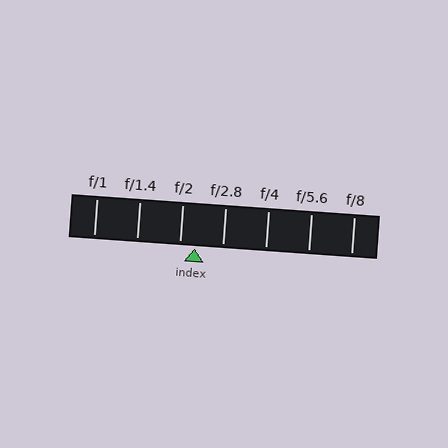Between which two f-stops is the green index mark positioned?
The index mark is between f/2 and f/2.8.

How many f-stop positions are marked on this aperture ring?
There are 7 f-stop positions marked.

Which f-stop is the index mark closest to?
The index mark is closest to f/2.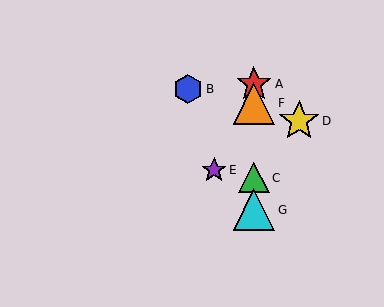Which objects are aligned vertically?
Objects A, C, F, G are aligned vertically.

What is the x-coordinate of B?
Object B is at x≈188.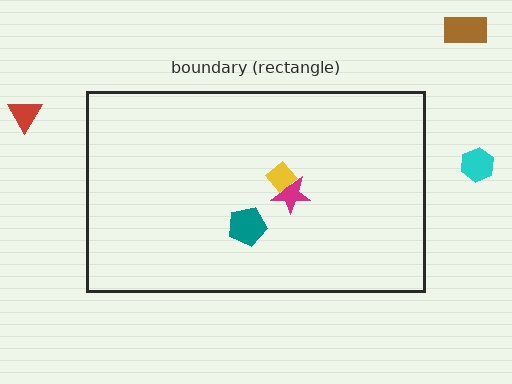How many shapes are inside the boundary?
3 inside, 3 outside.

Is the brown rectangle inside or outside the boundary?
Outside.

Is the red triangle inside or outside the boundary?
Outside.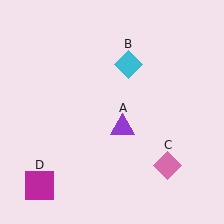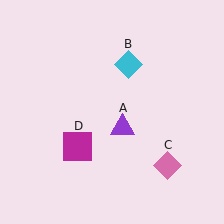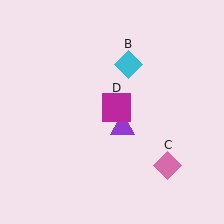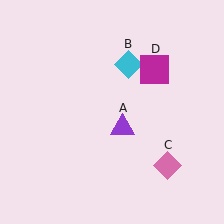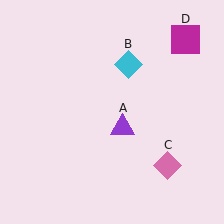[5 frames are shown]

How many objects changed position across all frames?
1 object changed position: magenta square (object D).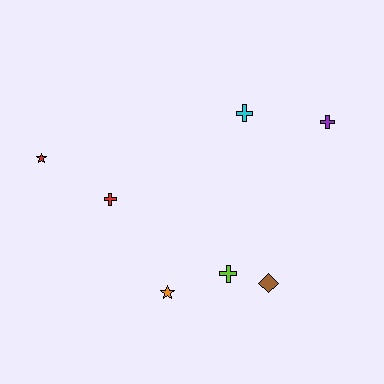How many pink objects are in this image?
There are no pink objects.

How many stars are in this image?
There are 2 stars.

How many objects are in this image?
There are 7 objects.